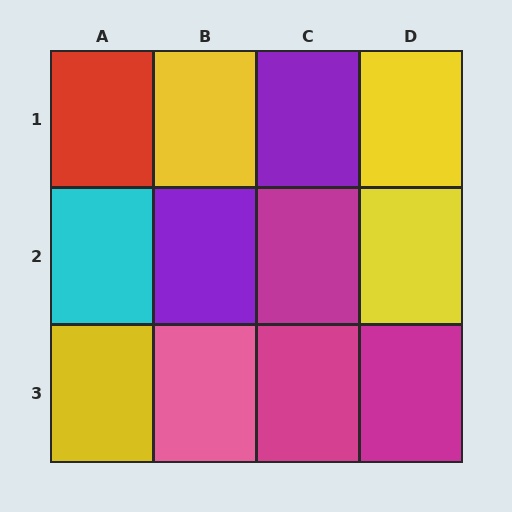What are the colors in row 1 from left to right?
Red, yellow, purple, yellow.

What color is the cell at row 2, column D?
Yellow.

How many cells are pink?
1 cell is pink.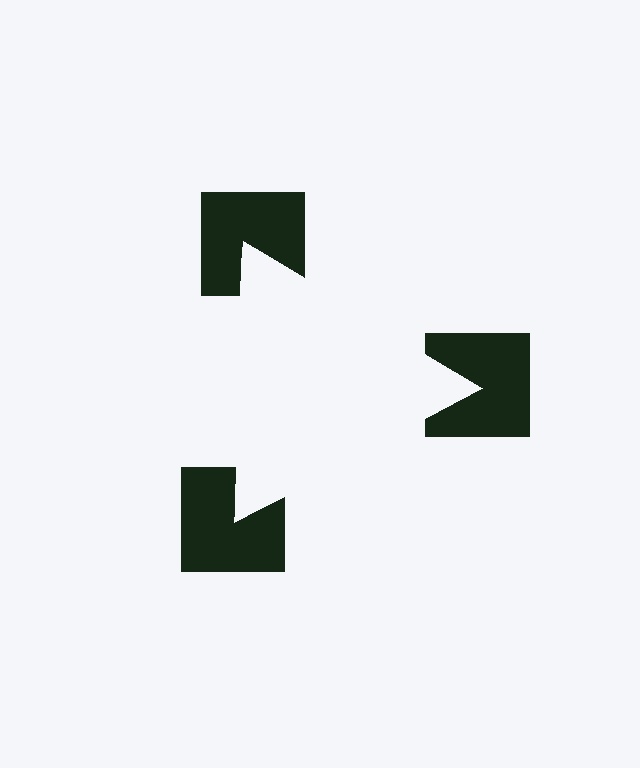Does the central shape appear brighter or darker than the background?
It typically appears slightly brighter than the background, even though no actual brightness change is drawn.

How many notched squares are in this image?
There are 3 — one at each vertex of the illusory triangle.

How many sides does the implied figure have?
3 sides.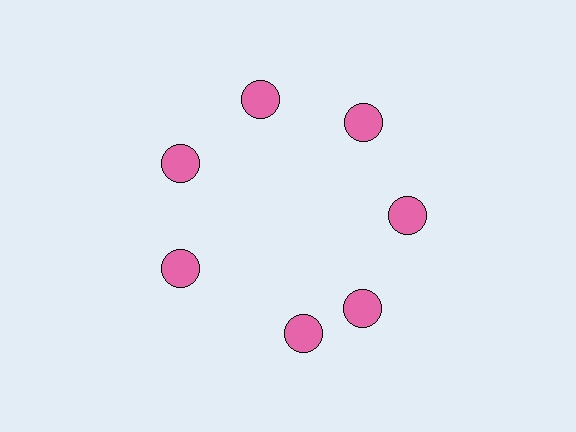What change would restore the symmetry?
The symmetry would be restored by rotating it back into even spacing with its neighbors so that all 7 circles sit at equal angles and equal distance from the center.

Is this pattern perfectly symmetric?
No. The 7 pink circles are arranged in a ring, but one element near the 6 o'clock position is rotated out of alignment along the ring, breaking the 7-fold rotational symmetry.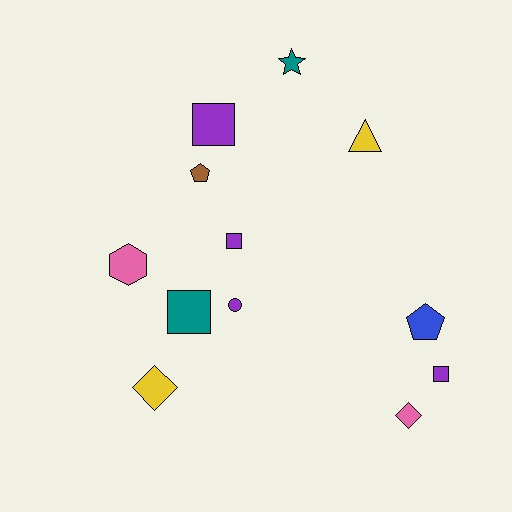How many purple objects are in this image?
There are 4 purple objects.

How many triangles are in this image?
There is 1 triangle.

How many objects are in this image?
There are 12 objects.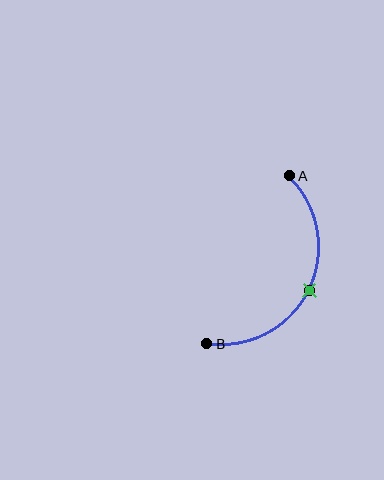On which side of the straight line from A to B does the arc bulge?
The arc bulges to the right of the straight line connecting A and B.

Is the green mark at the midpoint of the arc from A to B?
Yes. The green mark lies on the arc at equal arc-length from both A and B — it is the arc midpoint.